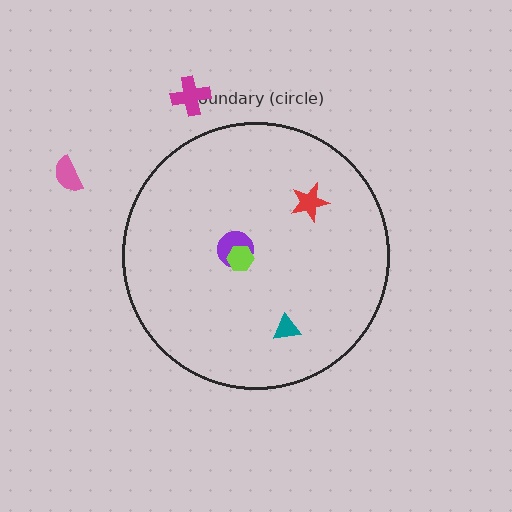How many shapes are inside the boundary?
4 inside, 2 outside.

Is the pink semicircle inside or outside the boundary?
Outside.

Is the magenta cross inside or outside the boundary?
Outside.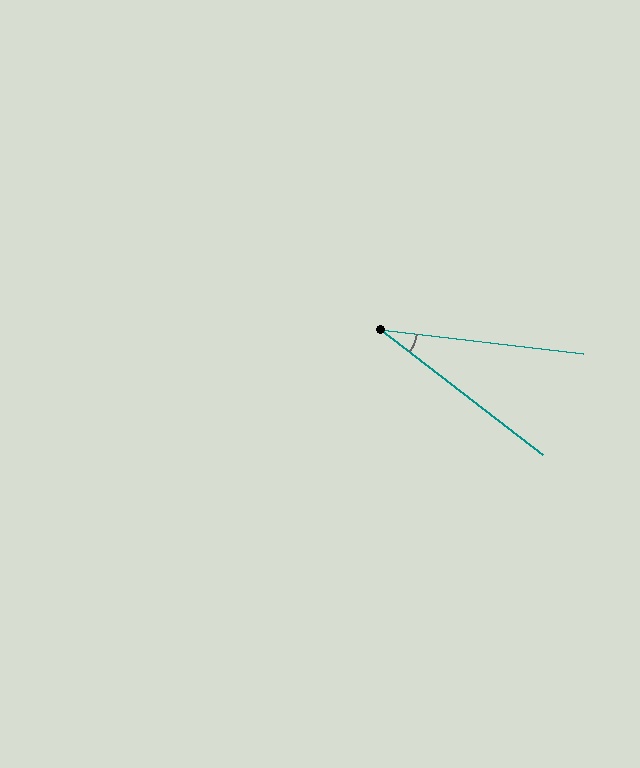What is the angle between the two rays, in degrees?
Approximately 31 degrees.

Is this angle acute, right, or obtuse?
It is acute.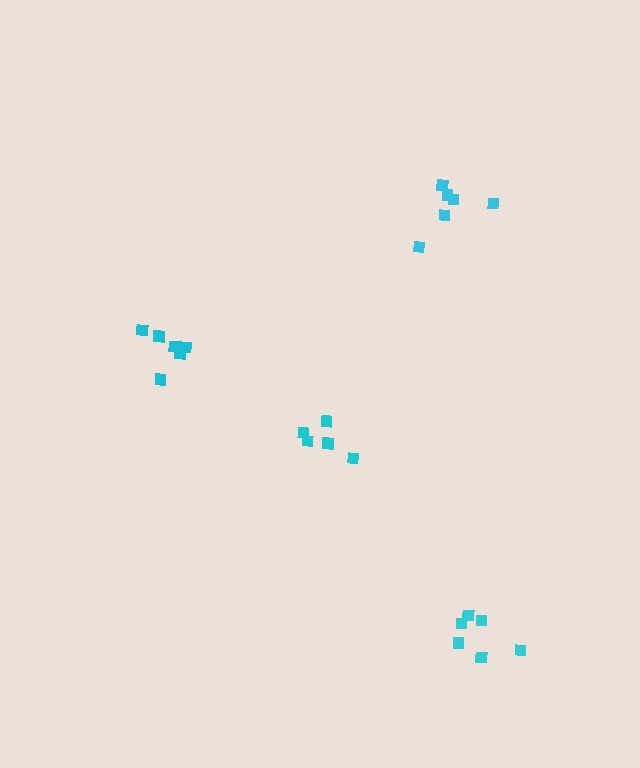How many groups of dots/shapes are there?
There are 4 groups.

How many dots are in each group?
Group 1: 5 dots, Group 2: 6 dots, Group 3: 6 dots, Group 4: 6 dots (23 total).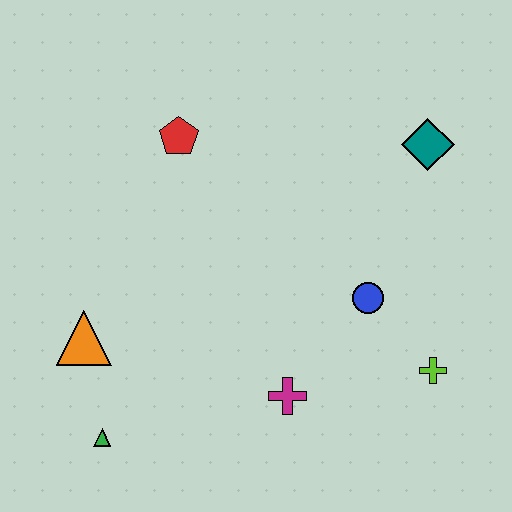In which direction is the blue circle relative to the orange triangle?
The blue circle is to the right of the orange triangle.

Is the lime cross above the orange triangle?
No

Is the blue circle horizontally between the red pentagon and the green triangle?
No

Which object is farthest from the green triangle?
The teal diamond is farthest from the green triangle.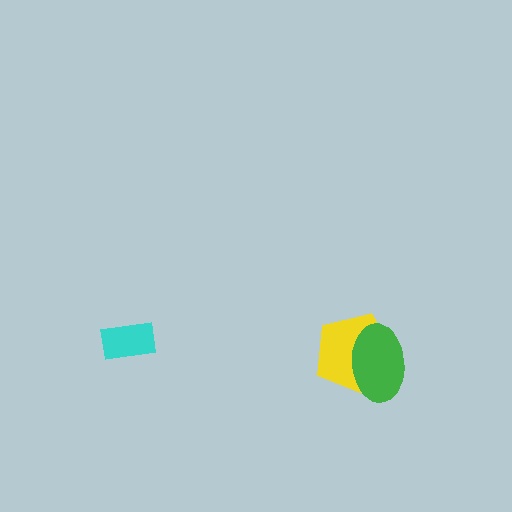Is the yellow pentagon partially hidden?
Yes, it is partially covered by another shape.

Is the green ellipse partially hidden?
No, no other shape covers it.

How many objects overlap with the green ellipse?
1 object overlaps with the green ellipse.